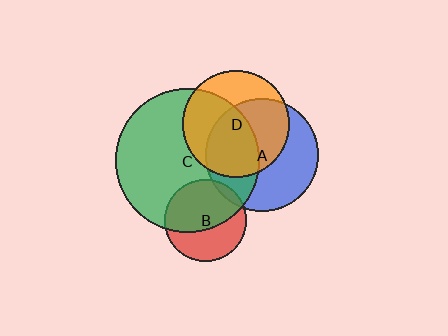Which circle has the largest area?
Circle C (green).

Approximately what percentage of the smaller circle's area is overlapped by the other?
Approximately 40%.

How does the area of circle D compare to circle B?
Approximately 1.7 times.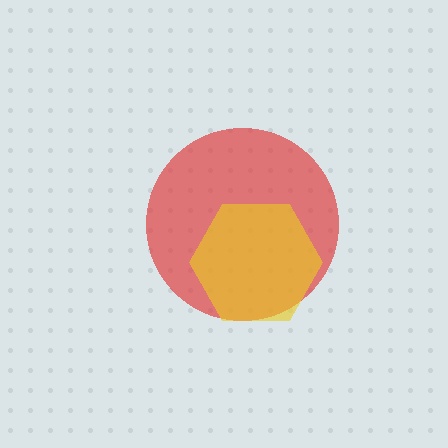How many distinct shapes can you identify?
There are 2 distinct shapes: a red circle, a yellow hexagon.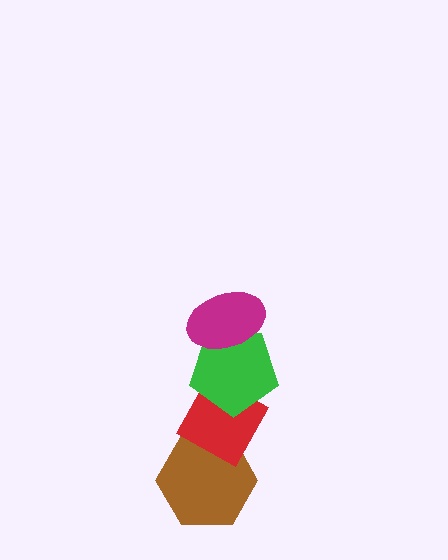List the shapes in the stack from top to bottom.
From top to bottom: the magenta ellipse, the green pentagon, the red diamond, the brown hexagon.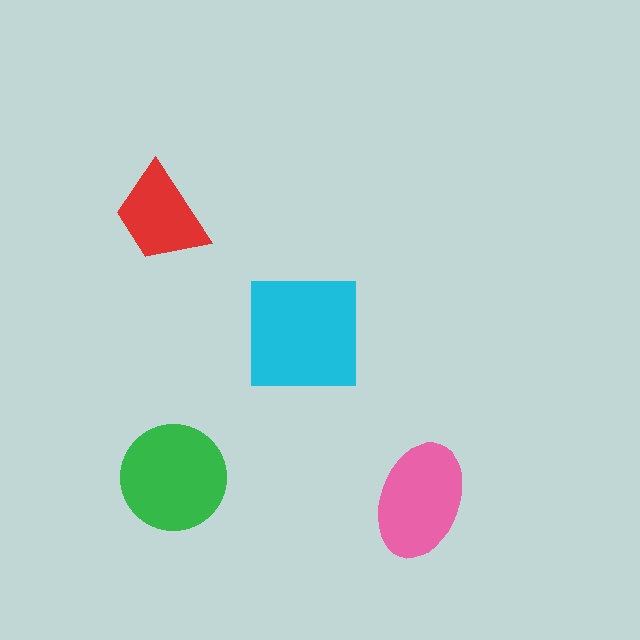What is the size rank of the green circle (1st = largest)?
2nd.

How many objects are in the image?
There are 4 objects in the image.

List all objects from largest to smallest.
The cyan square, the green circle, the pink ellipse, the red trapezoid.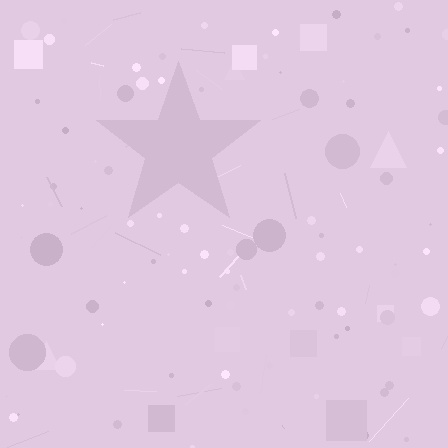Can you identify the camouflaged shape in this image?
The camouflaged shape is a star.